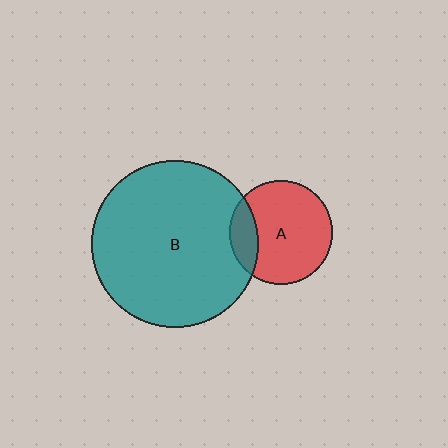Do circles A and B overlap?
Yes.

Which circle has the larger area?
Circle B (teal).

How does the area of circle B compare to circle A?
Approximately 2.6 times.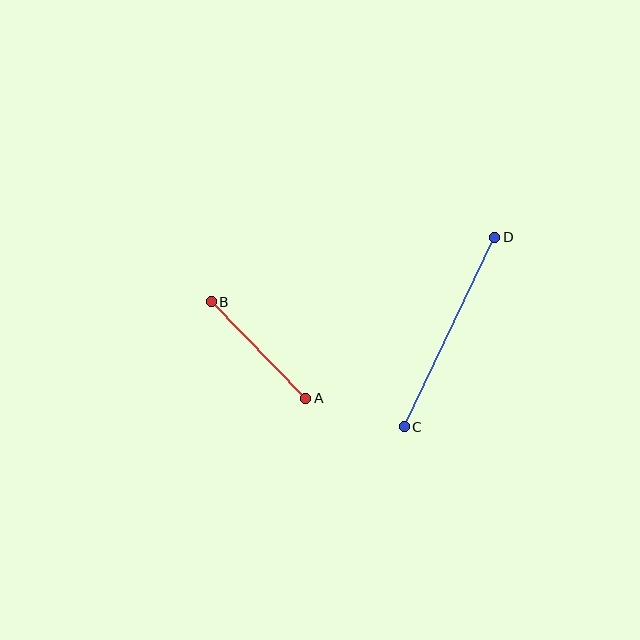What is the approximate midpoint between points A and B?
The midpoint is at approximately (259, 350) pixels.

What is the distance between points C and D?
The distance is approximately 210 pixels.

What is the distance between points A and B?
The distance is approximately 135 pixels.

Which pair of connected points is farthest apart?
Points C and D are farthest apart.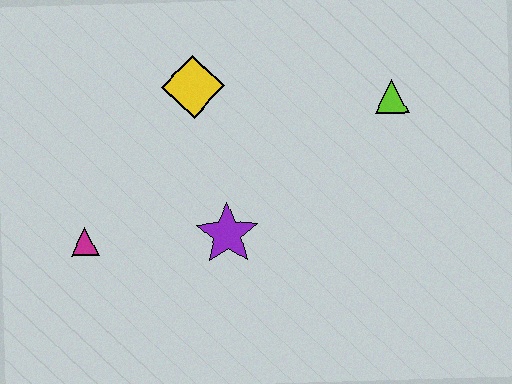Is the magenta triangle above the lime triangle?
No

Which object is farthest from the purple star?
The lime triangle is farthest from the purple star.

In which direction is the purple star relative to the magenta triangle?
The purple star is to the right of the magenta triangle.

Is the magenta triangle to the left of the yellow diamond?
Yes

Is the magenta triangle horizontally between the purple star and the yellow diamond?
No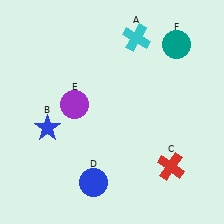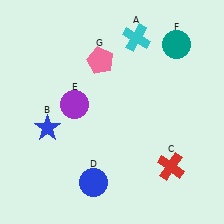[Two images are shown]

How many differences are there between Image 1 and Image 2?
There is 1 difference between the two images.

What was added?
A pink pentagon (G) was added in Image 2.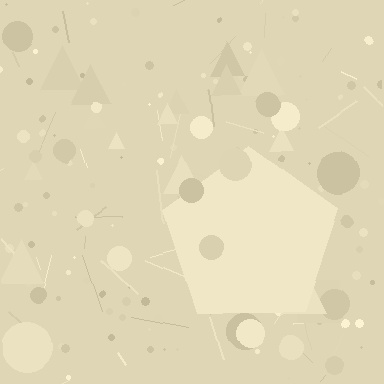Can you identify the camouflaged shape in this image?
The camouflaged shape is a pentagon.